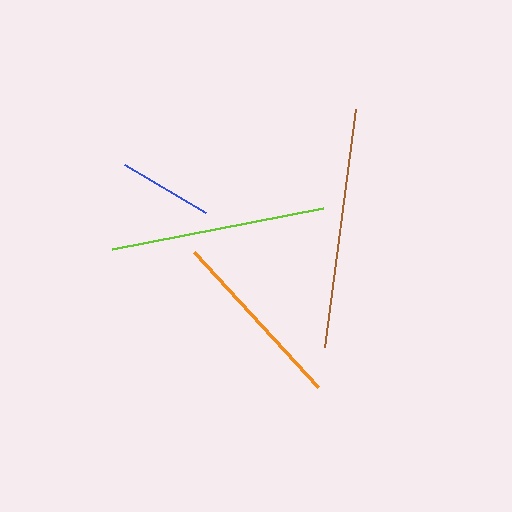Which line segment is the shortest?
The blue line is the shortest at approximately 94 pixels.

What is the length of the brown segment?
The brown segment is approximately 241 pixels long.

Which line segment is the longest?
The brown line is the longest at approximately 241 pixels.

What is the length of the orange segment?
The orange segment is approximately 183 pixels long.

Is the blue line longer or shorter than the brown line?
The brown line is longer than the blue line.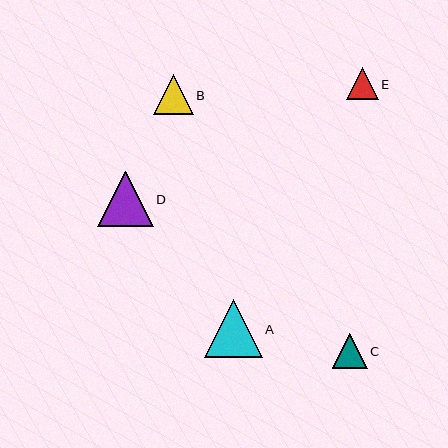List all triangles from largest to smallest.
From largest to smallest: A, D, B, C, E.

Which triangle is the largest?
Triangle A is the largest with a size of approximately 57 pixels.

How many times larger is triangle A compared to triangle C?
Triangle A is approximately 1.6 times the size of triangle C.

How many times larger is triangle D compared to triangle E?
Triangle D is approximately 1.7 times the size of triangle E.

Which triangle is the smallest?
Triangle E is the smallest with a size of approximately 32 pixels.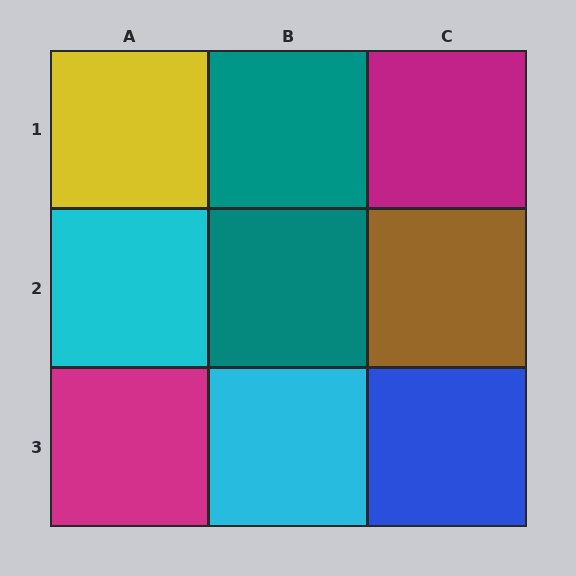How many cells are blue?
1 cell is blue.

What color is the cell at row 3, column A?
Magenta.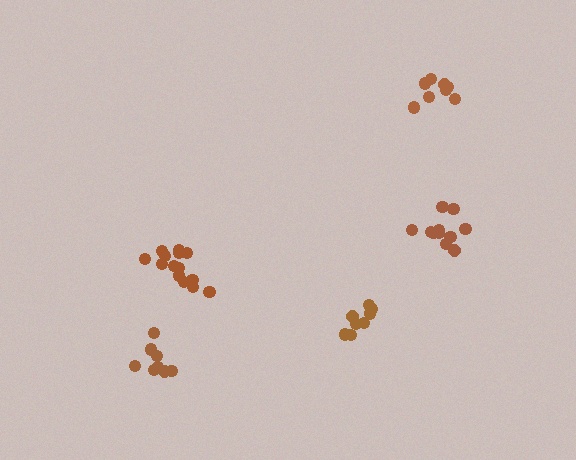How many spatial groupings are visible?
There are 5 spatial groupings.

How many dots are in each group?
Group 1: 8 dots, Group 2: 14 dots, Group 3: 11 dots, Group 4: 8 dots, Group 5: 8 dots (49 total).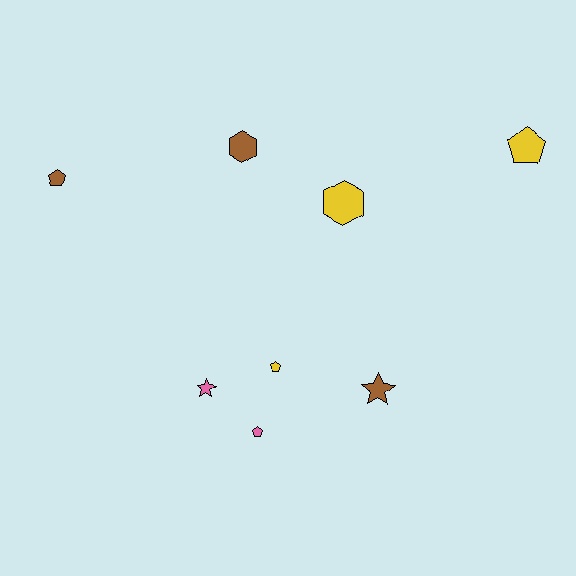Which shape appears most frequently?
Pentagon, with 4 objects.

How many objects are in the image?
There are 8 objects.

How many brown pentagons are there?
There is 1 brown pentagon.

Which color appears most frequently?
Yellow, with 3 objects.